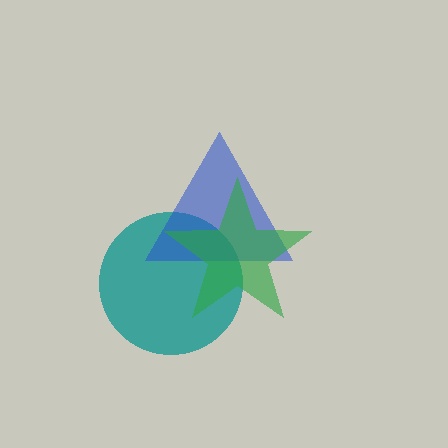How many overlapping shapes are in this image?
There are 3 overlapping shapes in the image.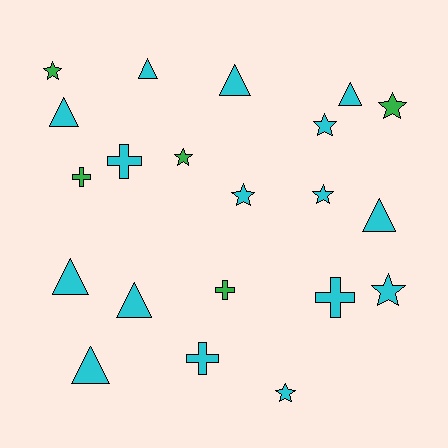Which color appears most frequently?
Cyan, with 16 objects.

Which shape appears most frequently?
Triangle, with 8 objects.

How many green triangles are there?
There are no green triangles.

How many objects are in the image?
There are 21 objects.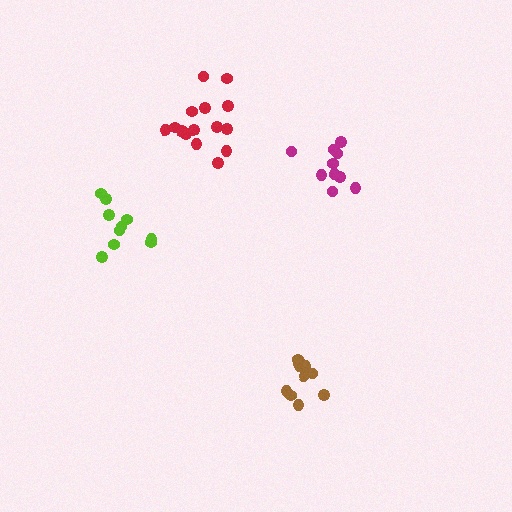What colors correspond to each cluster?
The clusters are colored: magenta, brown, red, lime.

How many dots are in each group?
Group 1: 11 dots, Group 2: 11 dots, Group 3: 15 dots, Group 4: 10 dots (47 total).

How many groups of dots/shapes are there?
There are 4 groups.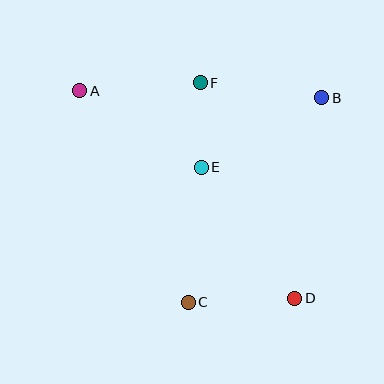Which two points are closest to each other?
Points E and F are closest to each other.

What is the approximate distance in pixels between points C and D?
The distance between C and D is approximately 107 pixels.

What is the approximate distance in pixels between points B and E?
The distance between B and E is approximately 139 pixels.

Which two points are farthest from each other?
Points A and D are farthest from each other.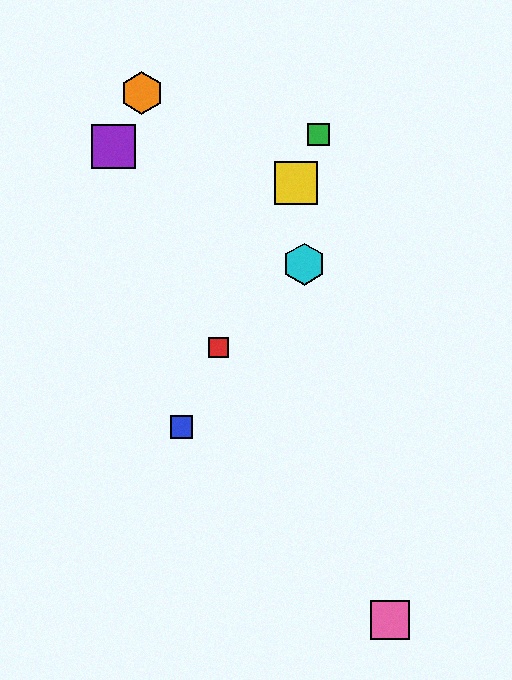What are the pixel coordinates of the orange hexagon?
The orange hexagon is at (142, 93).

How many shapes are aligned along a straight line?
4 shapes (the red square, the blue square, the green square, the yellow square) are aligned along a straight line.